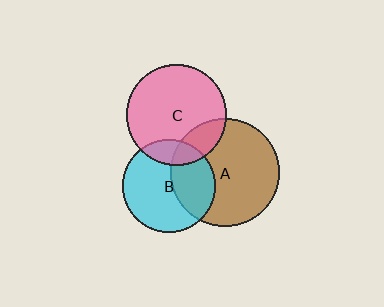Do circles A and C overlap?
Yes.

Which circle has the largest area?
Circle A (brown).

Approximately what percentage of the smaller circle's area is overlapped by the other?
Approximately 20%.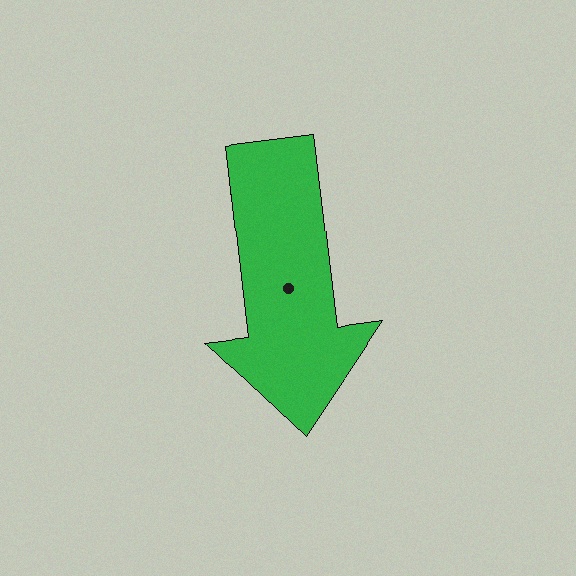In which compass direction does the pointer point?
South.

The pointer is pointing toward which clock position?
Roughly 6 o'clock.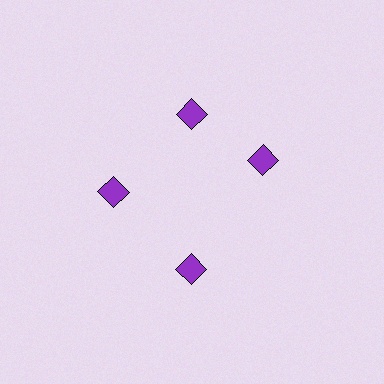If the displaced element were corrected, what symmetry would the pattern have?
It would have 4-fold rotational symmetry — the pattern would map onto itself every 90 degrees.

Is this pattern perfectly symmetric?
No. The 4 purple diamonds are arranged in a ring, but one element near the 3 o'clock position is rotated out of alignment along the ring, breaking the 4-fold rotational symmetry.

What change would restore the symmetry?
The symmetry would be restored by rotating it back into even spacing with its neighbors so that all 4 diamonds sit at equal angles and equal distance from the center.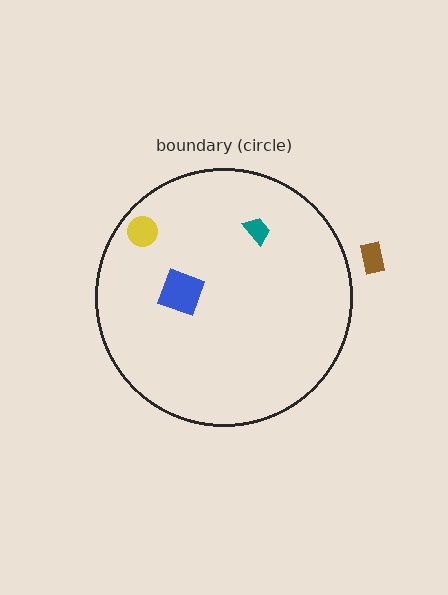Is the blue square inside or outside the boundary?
Inside.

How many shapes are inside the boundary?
3 inside, 1 outside.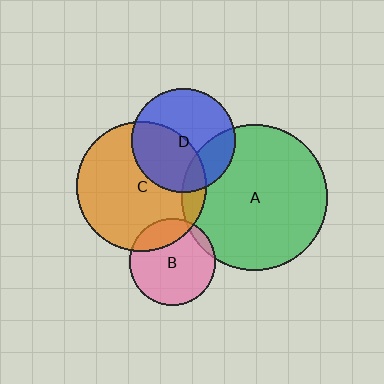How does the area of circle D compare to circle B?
Approximately 1.5 times.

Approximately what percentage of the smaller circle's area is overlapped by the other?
Approximately 10%.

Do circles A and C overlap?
Yes.